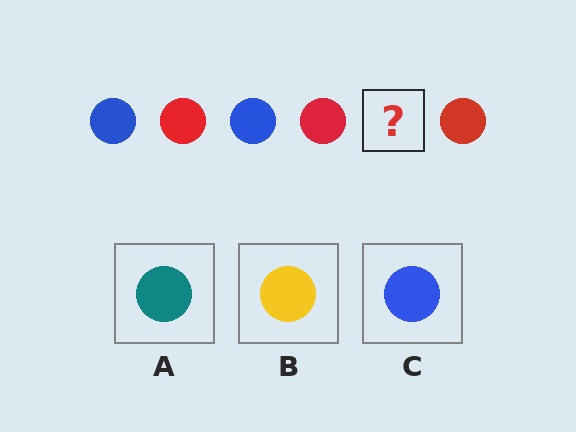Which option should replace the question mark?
Option C.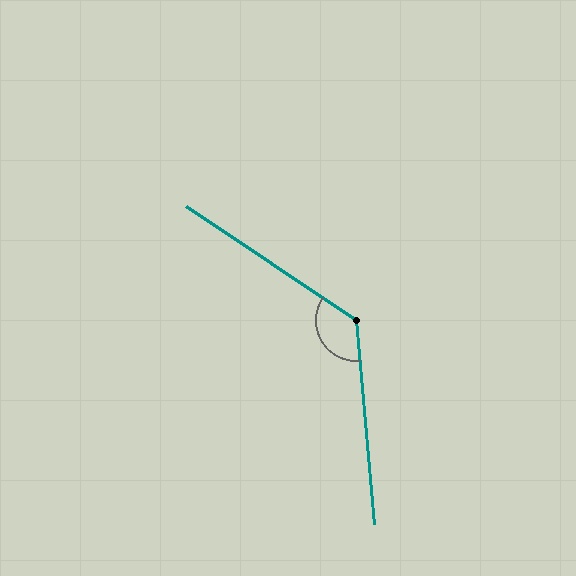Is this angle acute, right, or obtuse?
It is obtuse.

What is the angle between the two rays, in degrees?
Approximately 129 degrees.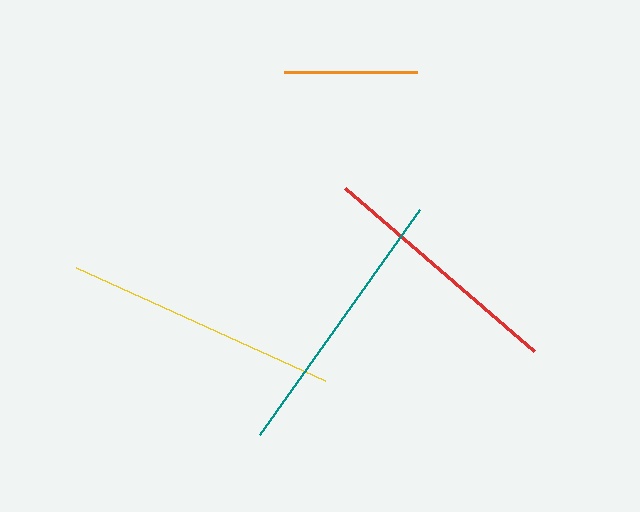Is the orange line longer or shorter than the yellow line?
The yellow line is longer than the orange line.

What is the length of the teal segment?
The teal segment is approximately 276 pixels long.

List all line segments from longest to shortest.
From longest to shortest: teal, yellow, red, orange.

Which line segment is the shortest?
The orange line is the shortest at approximately 132 pixels.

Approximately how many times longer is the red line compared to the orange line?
The red line is approximately 1.9 times the length of the orange line.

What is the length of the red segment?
The red segment is approximately 249 pixels long.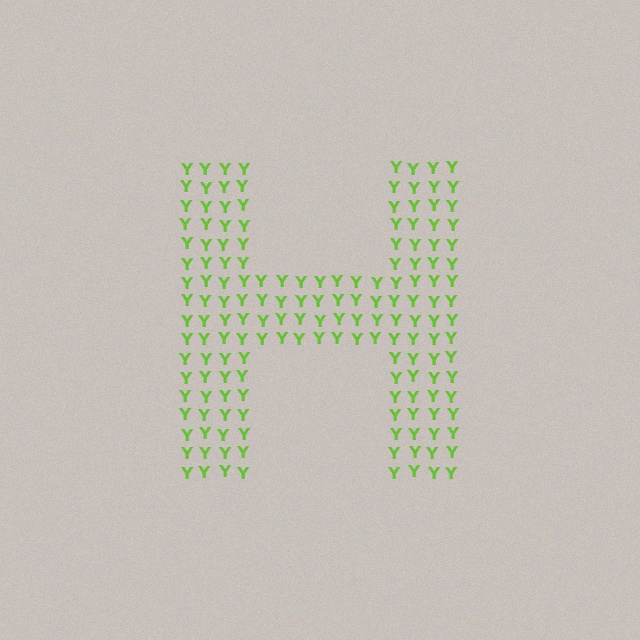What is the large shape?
The large shape is the letter H.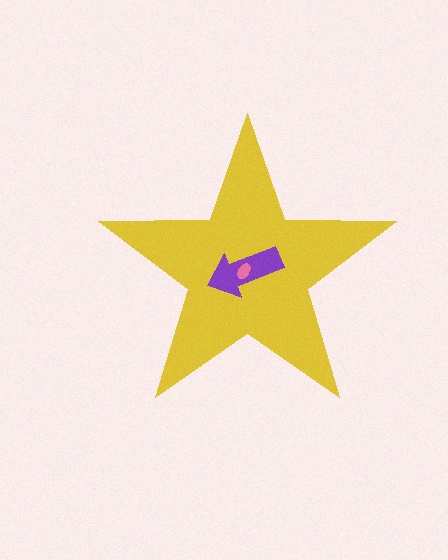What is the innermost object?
The pink ellipse.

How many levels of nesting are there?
3.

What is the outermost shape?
The yellow star.